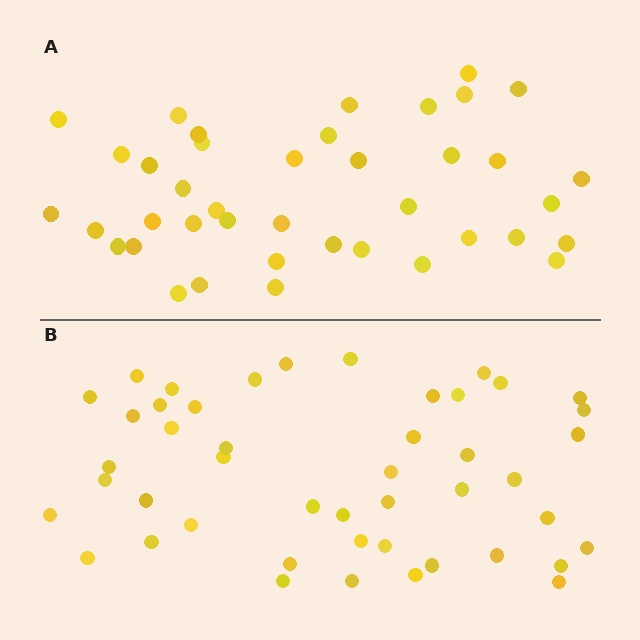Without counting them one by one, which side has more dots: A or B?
Region B (the bottom region) has more dots.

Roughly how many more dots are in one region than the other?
Region B has about 6 more dots than region A.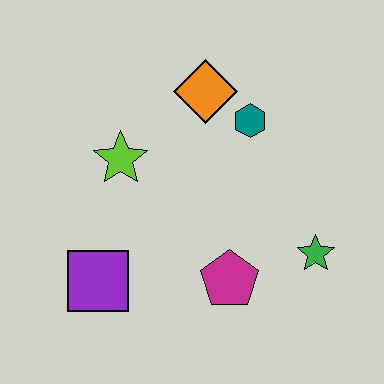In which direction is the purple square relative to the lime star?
The purple square is below the lime star.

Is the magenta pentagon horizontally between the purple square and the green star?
Yes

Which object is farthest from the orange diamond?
The purple square is farthest from the orange diamond.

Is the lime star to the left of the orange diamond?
Yes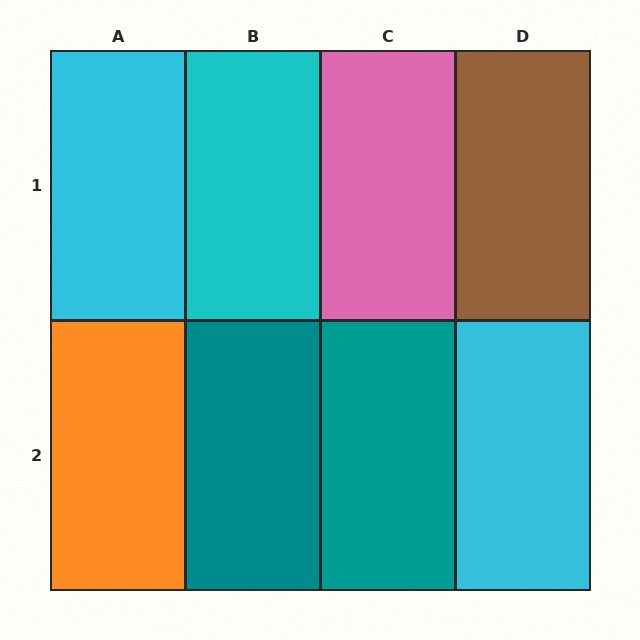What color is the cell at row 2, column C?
Teal.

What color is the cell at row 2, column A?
Orange.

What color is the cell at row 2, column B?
Teal.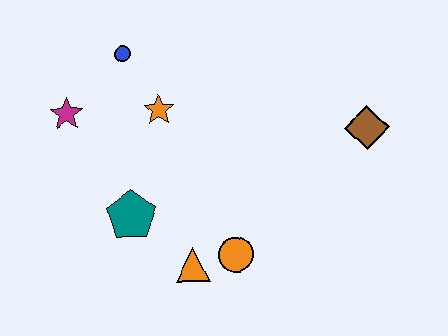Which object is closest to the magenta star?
The blue circle is closest to the magenta star.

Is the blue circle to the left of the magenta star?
No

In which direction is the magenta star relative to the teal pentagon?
The magenta star is above the teal pentagon.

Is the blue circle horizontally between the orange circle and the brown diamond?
No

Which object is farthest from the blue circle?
The brown diamond is farthest from the blue circle.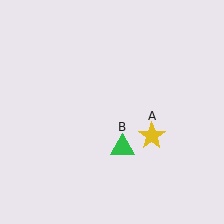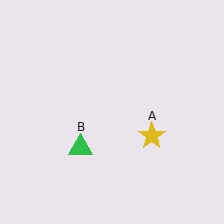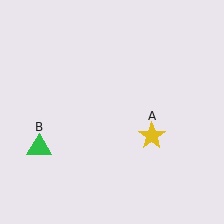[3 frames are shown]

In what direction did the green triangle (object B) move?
The green triangle (object B) moved left.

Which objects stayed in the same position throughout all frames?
Yellow star (object A) remained stationary.